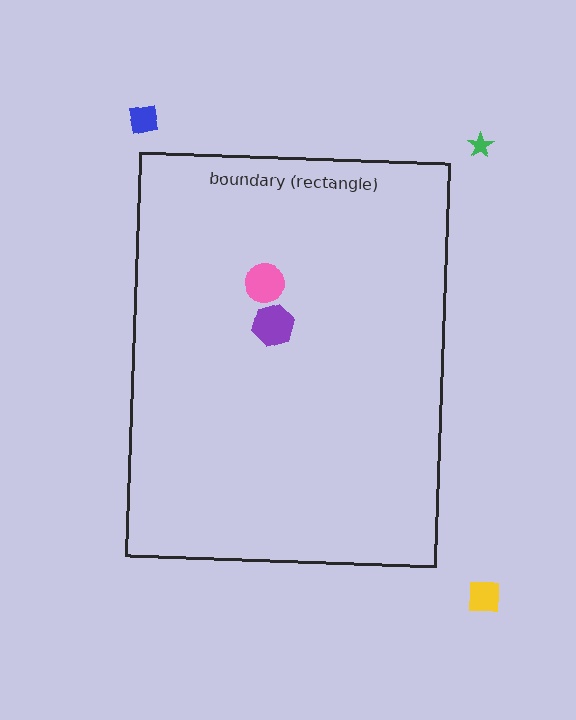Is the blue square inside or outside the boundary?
Outside.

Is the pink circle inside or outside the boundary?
Inside.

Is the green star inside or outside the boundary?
Outside.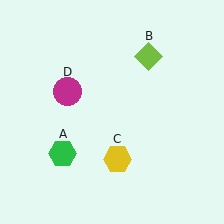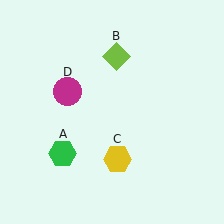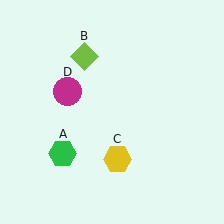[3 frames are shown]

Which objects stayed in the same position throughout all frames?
Green hexagon (object A) and yellow hexagon (object C) and magenta circle (object D) remained stationary.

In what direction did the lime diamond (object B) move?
The lime diamond (object B) moved left.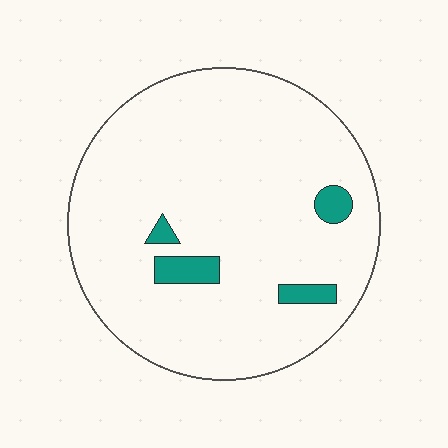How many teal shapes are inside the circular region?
4.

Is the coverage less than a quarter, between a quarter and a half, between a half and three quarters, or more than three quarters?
Less than a quarter.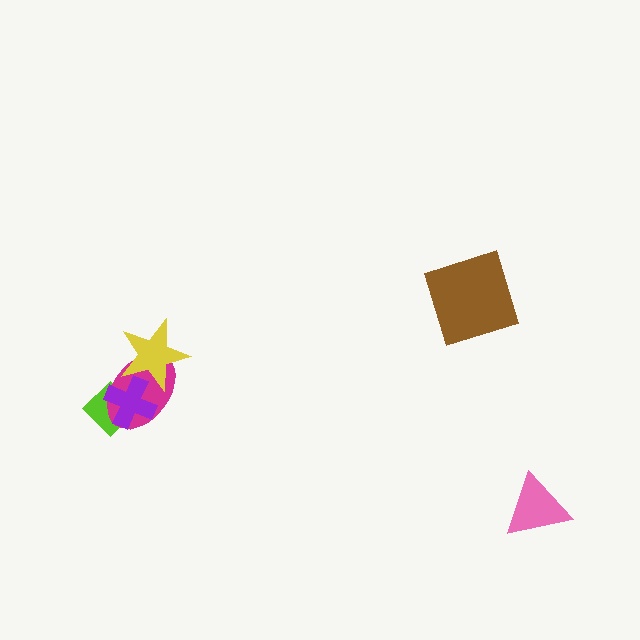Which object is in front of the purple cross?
The yellow star is in front of the purple cross.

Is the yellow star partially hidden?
No, no other shape covers it.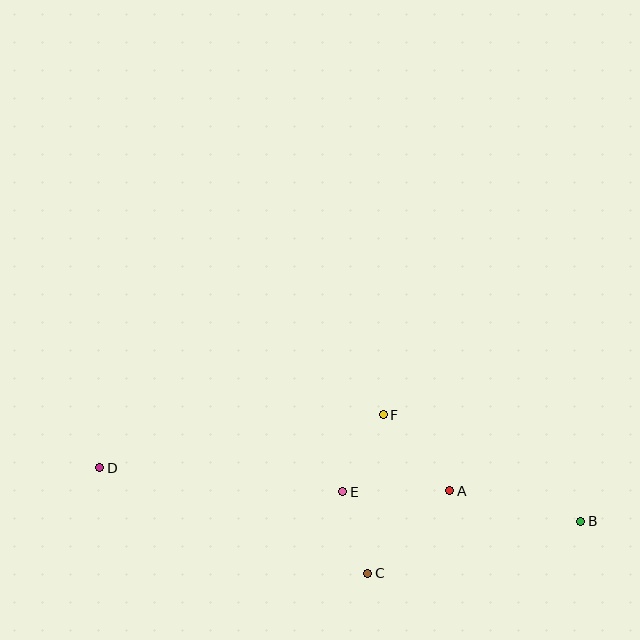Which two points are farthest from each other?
Points B and D are farthest from each other.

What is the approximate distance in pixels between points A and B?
The distance between A and B is approximately 135 pixels.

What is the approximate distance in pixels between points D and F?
The distance between D and F is approximately 289 pixels.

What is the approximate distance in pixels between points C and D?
The distance between C and D is approximately 288 pixels.